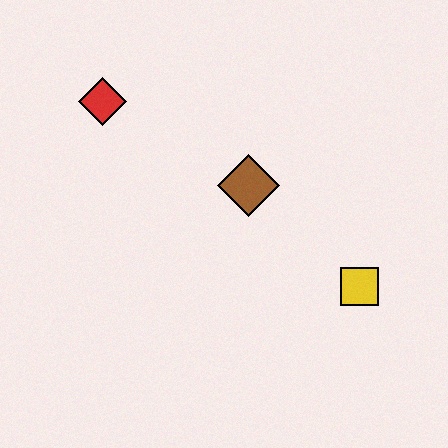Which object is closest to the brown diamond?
The yellow square is closest to the brown diamond.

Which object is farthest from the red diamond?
The yellow square is farthest from the red diamond.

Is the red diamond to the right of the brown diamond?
No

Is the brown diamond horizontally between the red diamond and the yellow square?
Yes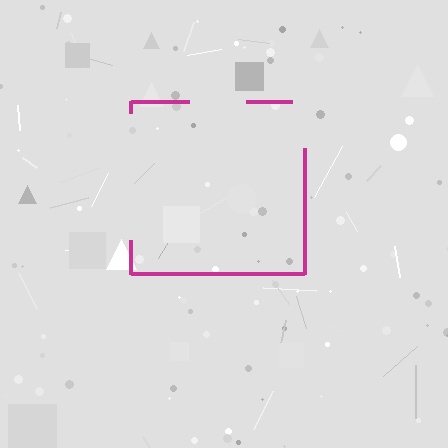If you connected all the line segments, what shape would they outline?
They would outline a square.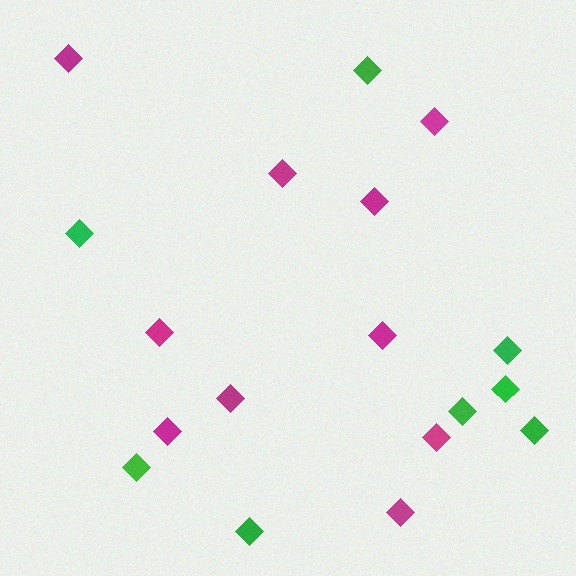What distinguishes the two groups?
There are 2 groups: one group of green diamonds (8) and one group of magenta diamonds (10).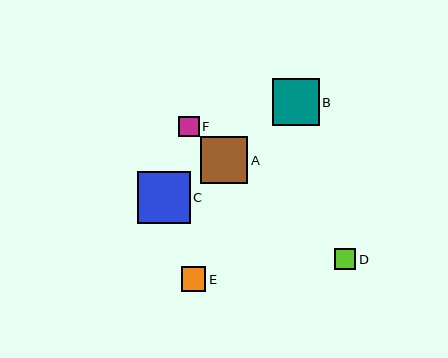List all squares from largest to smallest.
From largest to smallest: C, A, B, E, D, F.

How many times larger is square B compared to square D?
Square B is approximately 2.2 times the size of square D.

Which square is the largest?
Square C is the largest with a size of approximately 52 pixels.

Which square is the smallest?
Square F is the smallest with a size of approximately 20 pixels.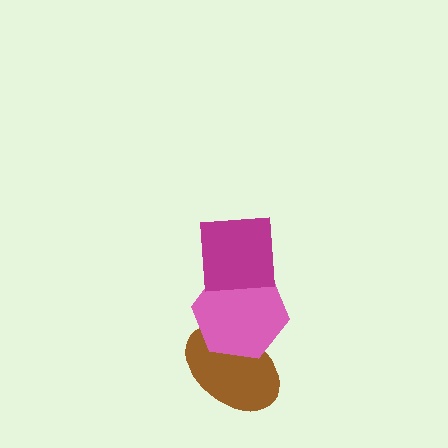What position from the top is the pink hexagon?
The pink hexagon is 2nd from the top.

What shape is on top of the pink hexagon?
The magenta square is on top of the pink hexagon.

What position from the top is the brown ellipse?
The brown ellipse is 3rd from the top.